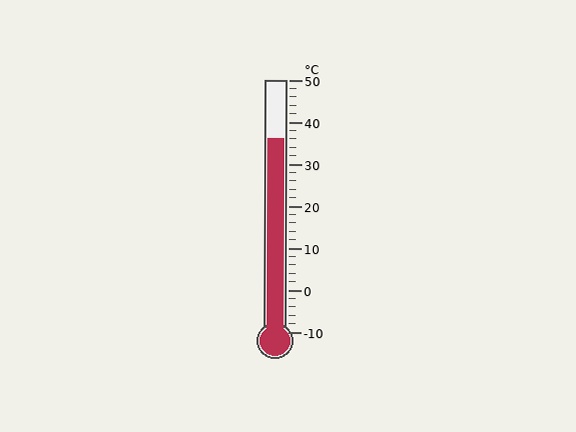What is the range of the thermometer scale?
The thermometer scale ranges from -10°C to 50°C.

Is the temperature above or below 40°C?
The temperature is below 40°C.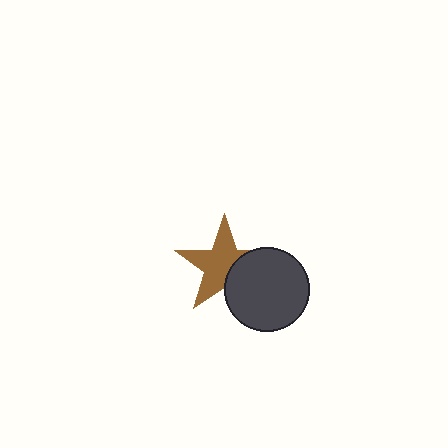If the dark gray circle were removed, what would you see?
You would see the complete brown star.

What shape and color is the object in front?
The object in front is a dark gray circle.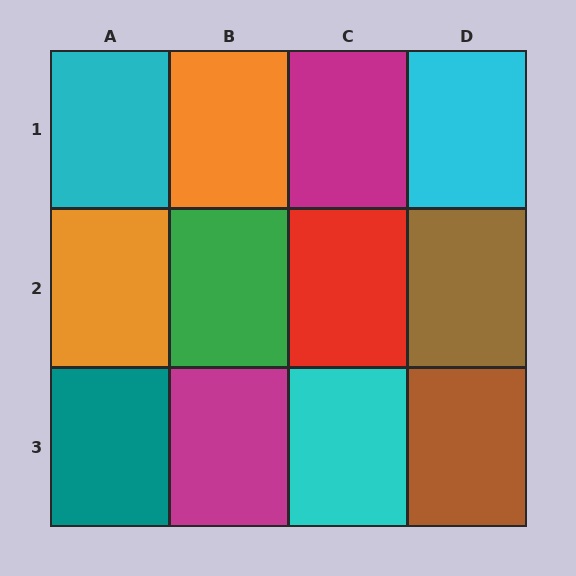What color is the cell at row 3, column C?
Cyan.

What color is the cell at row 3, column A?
Teal.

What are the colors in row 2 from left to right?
Orange, green, red, brown.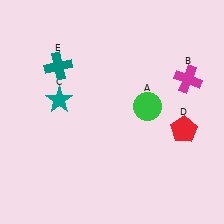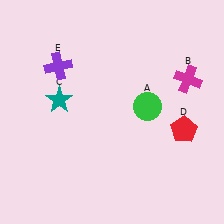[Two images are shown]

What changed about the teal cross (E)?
In Image 1, E is teal. In Image 2, it changed to purple.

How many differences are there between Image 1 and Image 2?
There is 1 difference between the two images.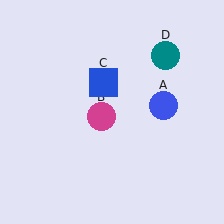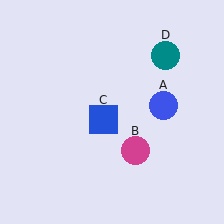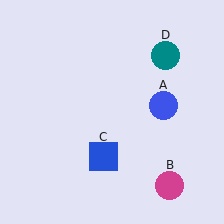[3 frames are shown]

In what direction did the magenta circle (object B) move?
The magenta circle (object B) moved down and to the right.